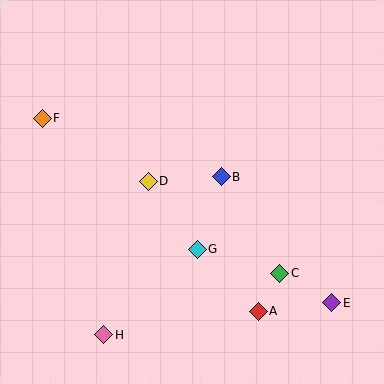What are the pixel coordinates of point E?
Point E is at (332, 303).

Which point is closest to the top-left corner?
Point F is closest to the top-left corner.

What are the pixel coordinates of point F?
Point F is at (42, 118).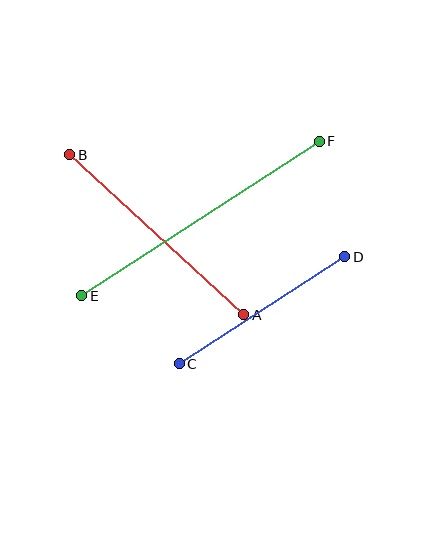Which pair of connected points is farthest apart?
Points E and F are farthest apart.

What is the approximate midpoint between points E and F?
The midpoint is at approximately (201, 219) pixels.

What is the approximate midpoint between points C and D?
The midpoint is at approximately (262, 310) pixels.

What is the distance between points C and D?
The distance is approximately 197 pixels.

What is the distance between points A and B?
The distance is approximately 236 pixels.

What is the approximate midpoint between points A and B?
The midpoint is at approximately (157, 235) pixels.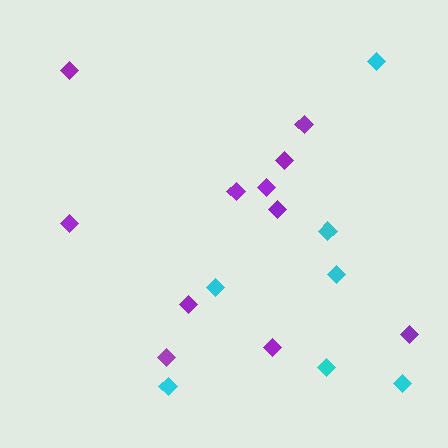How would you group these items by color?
There are 2 groups: one group of cyan diamonds (7) and one group of purple diamonds (11).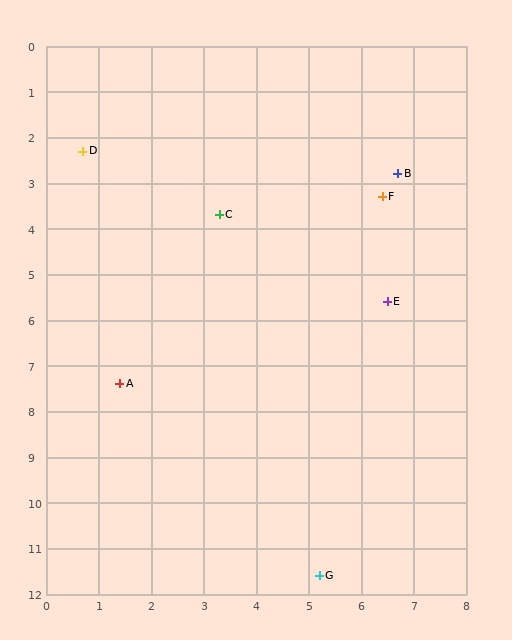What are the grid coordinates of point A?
Point A is at approximately (1.4, 7.4).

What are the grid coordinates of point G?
Point G is at approximately (5.2, 11.6).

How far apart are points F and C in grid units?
Points F and C are about 3.1 grid units apart.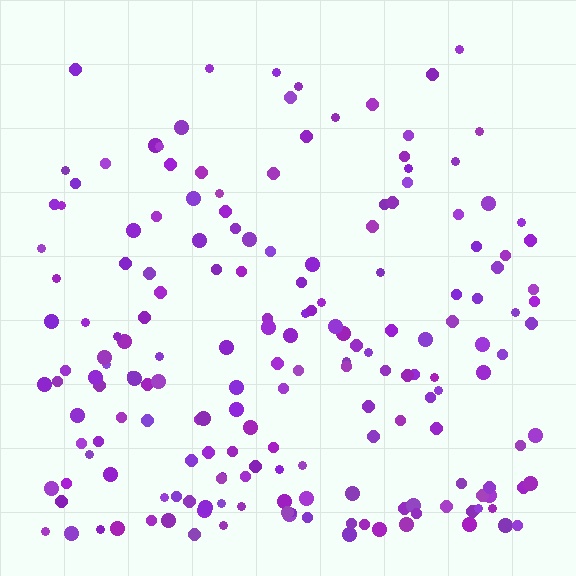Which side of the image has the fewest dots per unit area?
The top.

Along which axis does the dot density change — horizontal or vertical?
Vertical.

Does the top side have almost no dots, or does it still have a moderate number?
Still a moderate number, just noticeably fewer than the bottom.